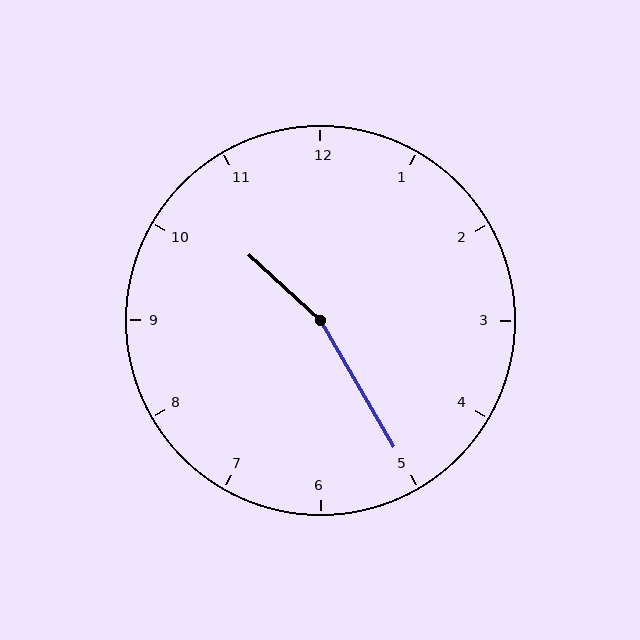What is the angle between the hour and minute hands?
Approximately 162 degrees.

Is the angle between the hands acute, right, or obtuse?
It is obtuse.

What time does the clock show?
10:25.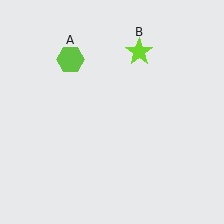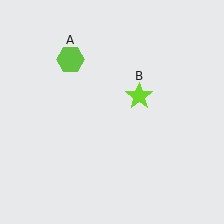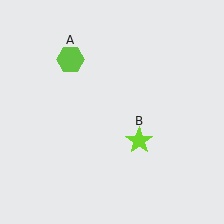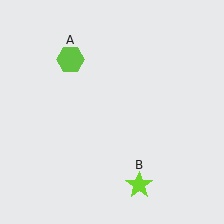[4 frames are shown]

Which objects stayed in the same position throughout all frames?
Lime hexagon (object A) remained stationary.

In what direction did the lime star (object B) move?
The lime star (object B) moved down.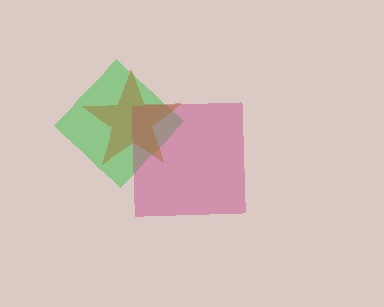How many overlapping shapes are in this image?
There are 3 overlapping shapes in the image.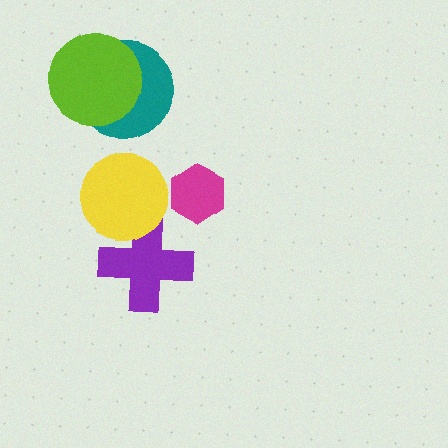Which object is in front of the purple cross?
The yellow circle is in front of the purple cross.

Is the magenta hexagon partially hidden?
No, no other shape covers it.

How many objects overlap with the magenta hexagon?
0 objects overlap with the magenta hexagon.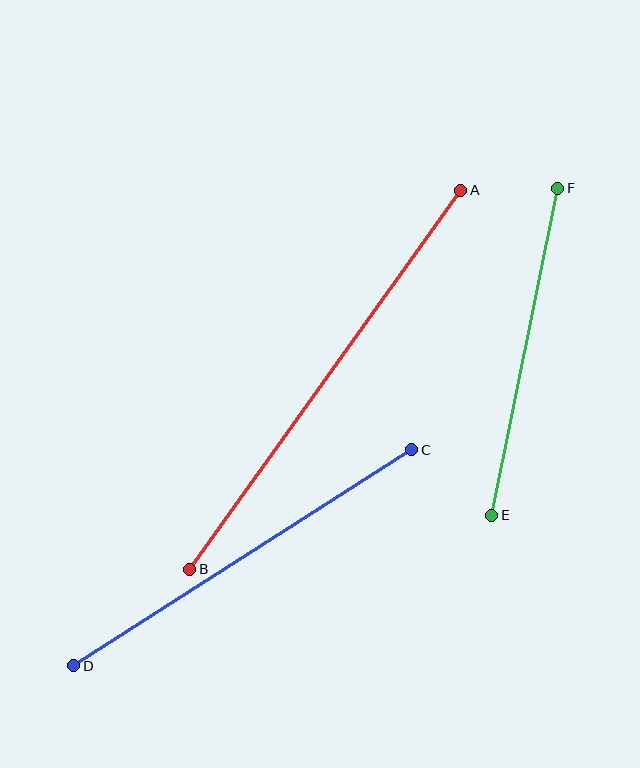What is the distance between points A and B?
The distance is approximately 466 pixels.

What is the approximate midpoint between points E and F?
The midpoint is at approximately (525, 352) pixels.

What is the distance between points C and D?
The distance is approximately 401 pixels.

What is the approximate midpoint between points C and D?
The midpoint is at approximately (243, 558) pixels.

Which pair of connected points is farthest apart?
Points A and B are farthest apart.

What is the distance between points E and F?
The distance is approximately 333 pixels.